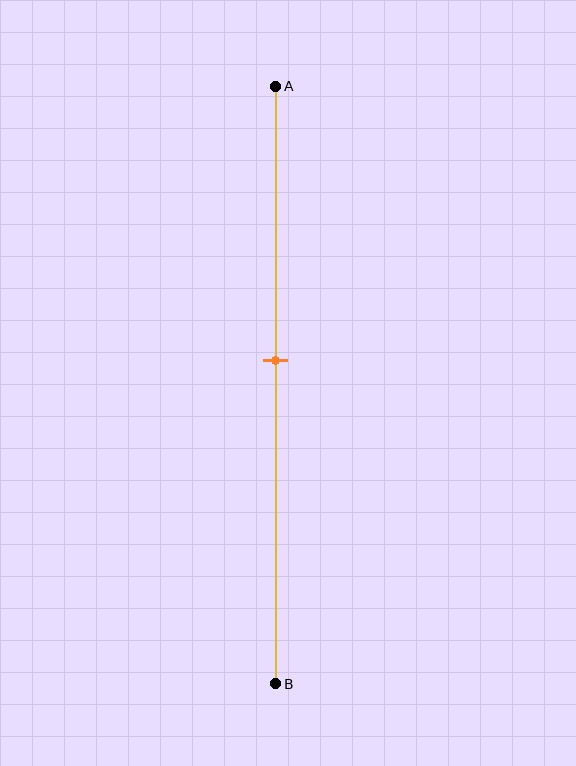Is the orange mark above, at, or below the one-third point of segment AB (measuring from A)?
The orange mark is below the one-third point of segment AB.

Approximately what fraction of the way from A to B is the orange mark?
The orange mark is approximately 45% of the way from A to B.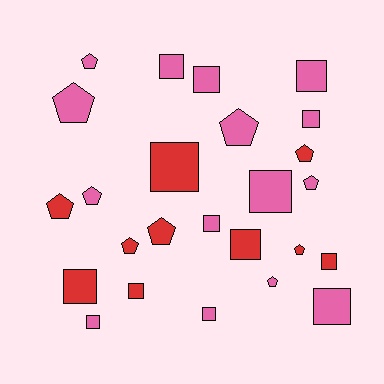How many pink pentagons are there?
There are 6 pink pentagons.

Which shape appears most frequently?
Square, with 14 objects.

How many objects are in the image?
There are 25 objects.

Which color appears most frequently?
Pink, with 15 objects.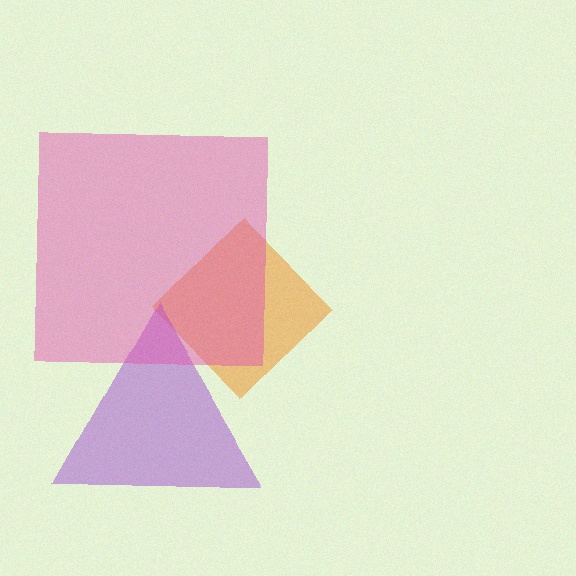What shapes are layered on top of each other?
The layered shapes are: an orange diamond, a purple triangle, a pink square.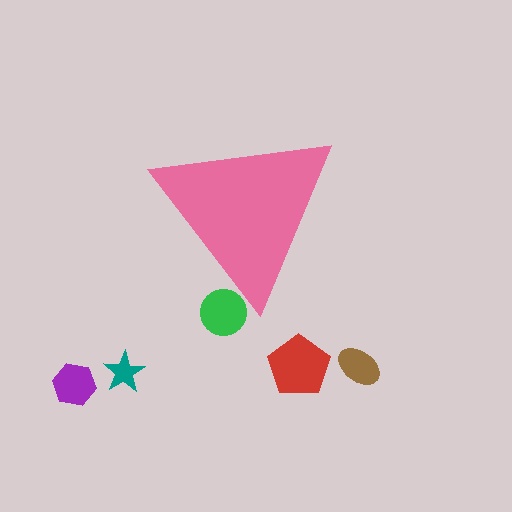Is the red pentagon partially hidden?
No, the red pentagon is fully visible.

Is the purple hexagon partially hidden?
No, the purple hexagon is fully visible.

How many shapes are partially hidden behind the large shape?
1 shape is partially hidden.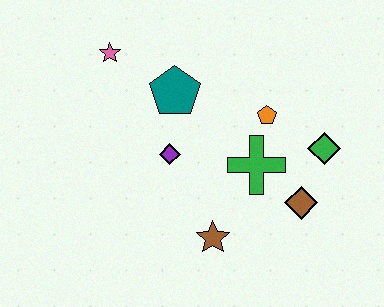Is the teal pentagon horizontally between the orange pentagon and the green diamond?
No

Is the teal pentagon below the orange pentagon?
No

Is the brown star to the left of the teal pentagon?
No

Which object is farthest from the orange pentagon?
The pink star is farthest from the orange pentagon.